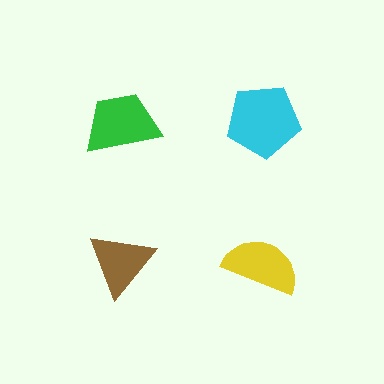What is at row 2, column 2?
A yellow semicircle.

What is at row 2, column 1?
A brown triangle.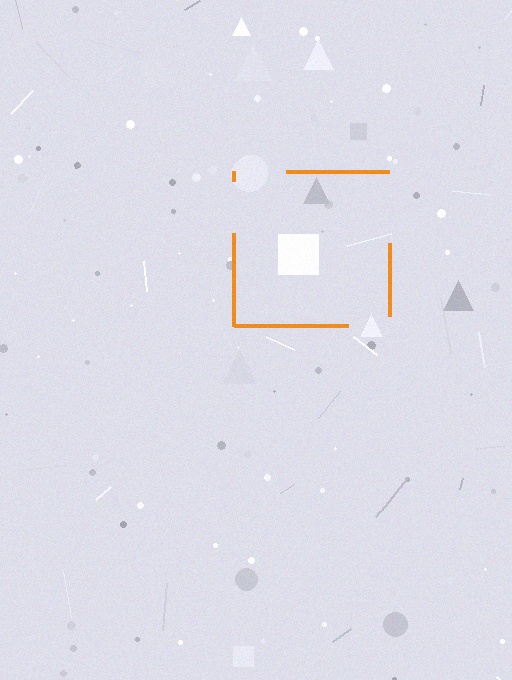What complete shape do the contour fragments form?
The contour fragments form a square.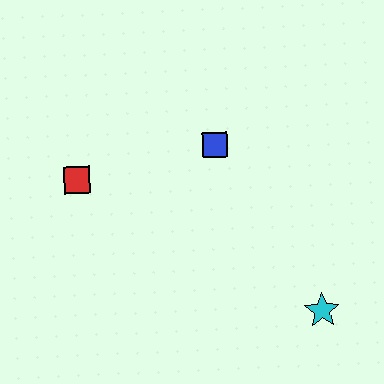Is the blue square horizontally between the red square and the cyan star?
Yes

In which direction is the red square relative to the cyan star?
The red square is to the left of the cyan star.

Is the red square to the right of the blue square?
No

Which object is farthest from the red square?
The cyan star is farthest from the red square.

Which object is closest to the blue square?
The red square is closest to the blue square.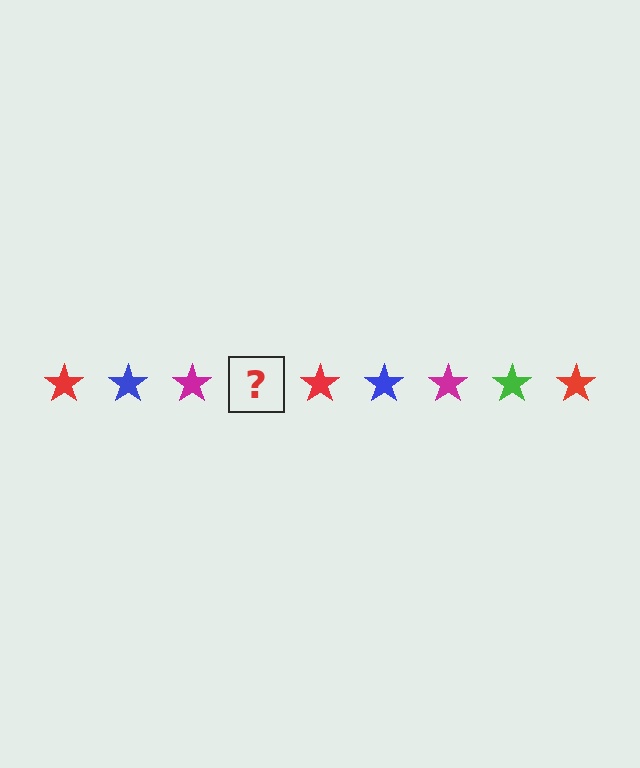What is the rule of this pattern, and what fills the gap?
The rule is that the pattern cycles through red, blue, magenta, green stars. The gap should be filled with a green star.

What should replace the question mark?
The question mark should be replaced with a green star.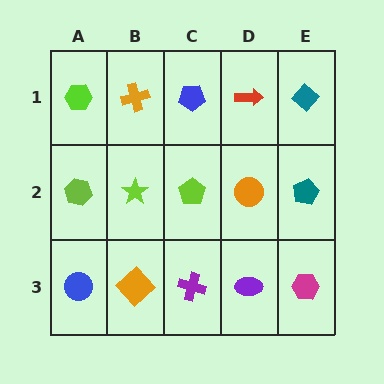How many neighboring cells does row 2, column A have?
3.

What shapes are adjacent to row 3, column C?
A lime pentagon (row 2, column C), an orange diamond (row 3, column B), a purple ellipse (row 3, column D).